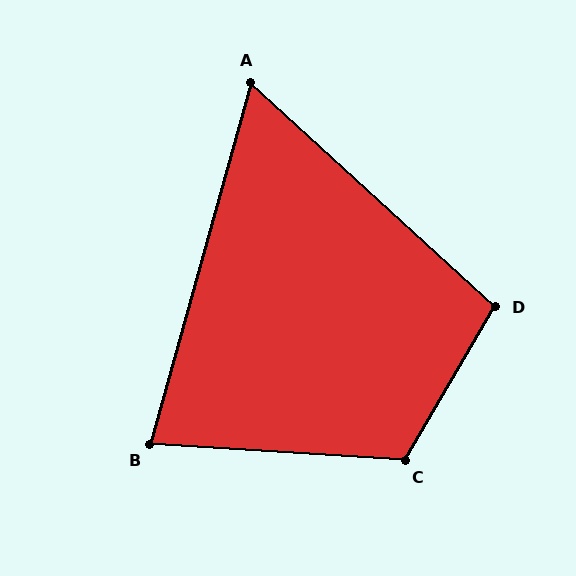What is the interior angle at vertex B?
Approximately 78 degrees (acute).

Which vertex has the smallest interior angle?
A, at approximately 63 degrees.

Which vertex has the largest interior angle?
C, at approximately 117 degrees.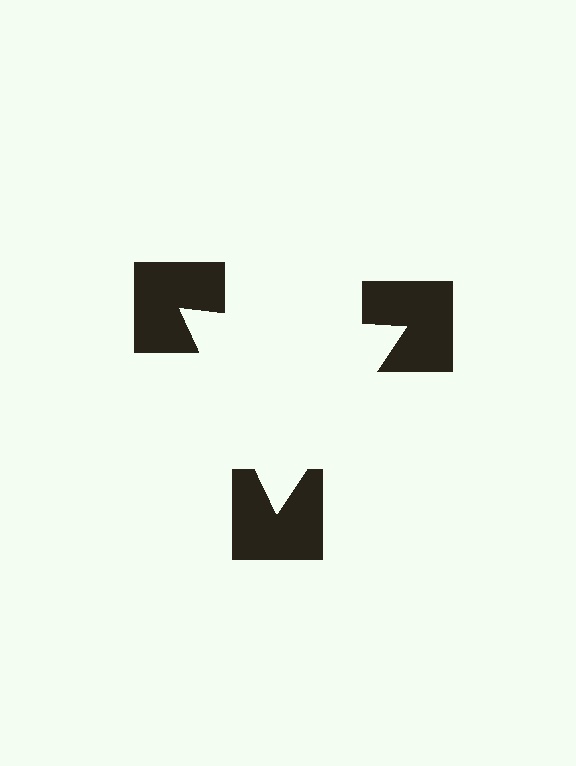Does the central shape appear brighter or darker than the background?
It typically appears slightly brighter than the background, even though no actual brightness change is drawn.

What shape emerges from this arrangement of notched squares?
An illusory triangle — its edges are inferred from the aligned wedge cuts in the notched squares, not physically drawn.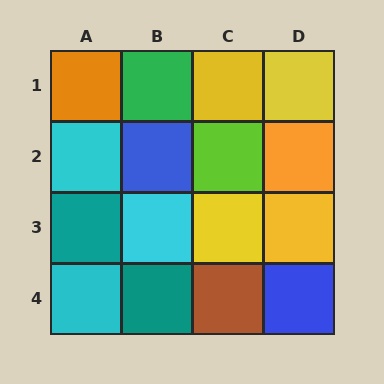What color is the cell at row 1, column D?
Yellow.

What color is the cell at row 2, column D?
Orange.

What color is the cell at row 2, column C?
Lime.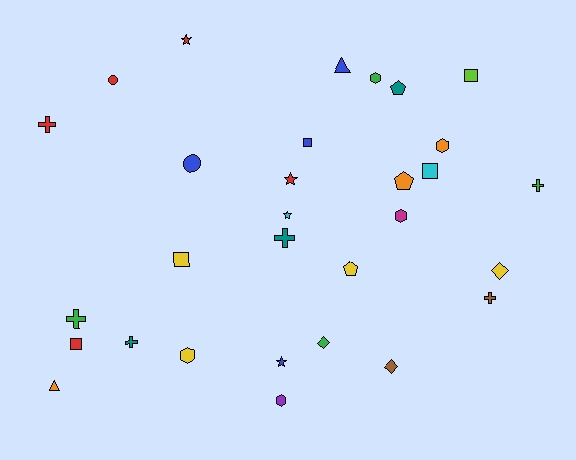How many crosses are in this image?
There are 6 crosses.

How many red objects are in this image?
There are 5 red objects.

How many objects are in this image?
There are 30 objects.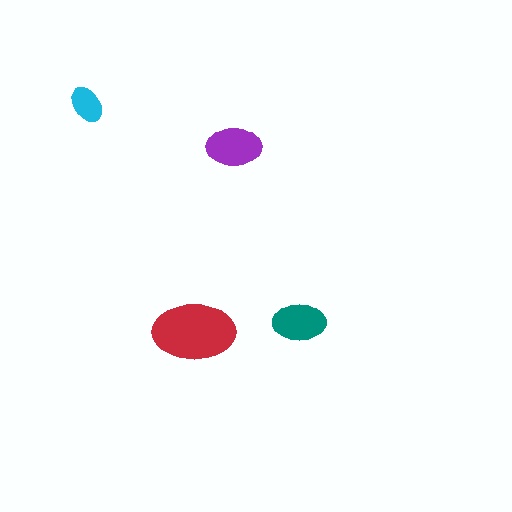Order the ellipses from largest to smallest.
the red one, the purple one, the teal one, the cyan one.